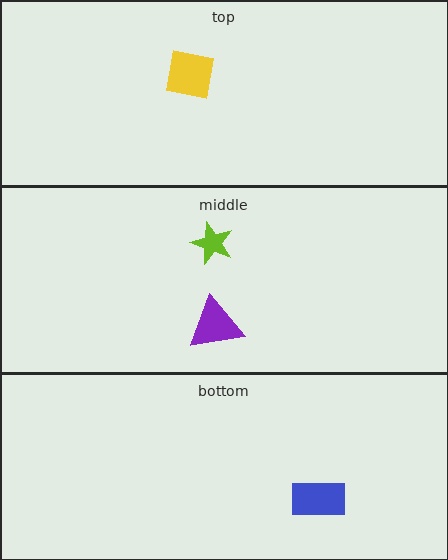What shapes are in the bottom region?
The blue rectangle.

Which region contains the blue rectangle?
The bottom region.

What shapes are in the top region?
The yellow square.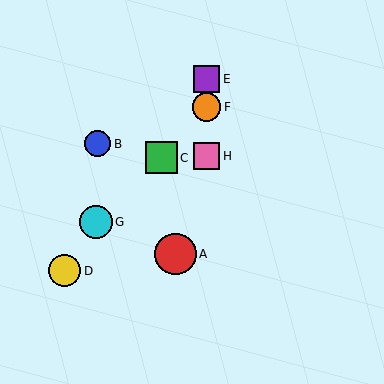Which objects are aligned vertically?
Objects E, F, H are aligned vertically.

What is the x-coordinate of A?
Object A is at x≈175.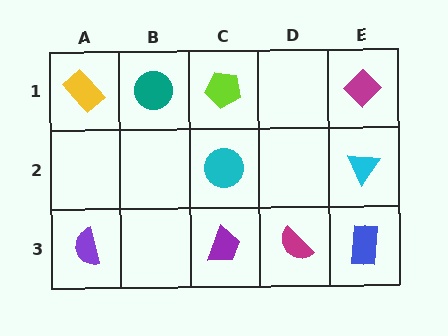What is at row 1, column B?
A teal circle.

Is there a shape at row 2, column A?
No, that cell is empty.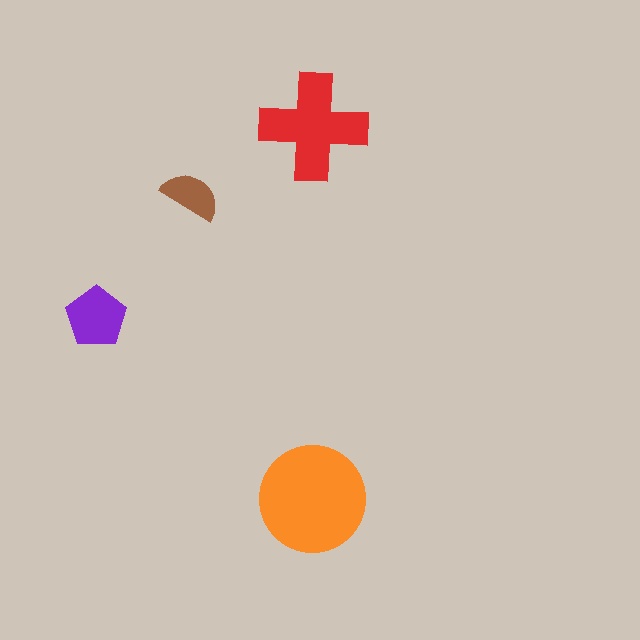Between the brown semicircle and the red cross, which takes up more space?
The red cross.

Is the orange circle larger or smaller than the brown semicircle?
Larger.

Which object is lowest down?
The orange circle is bottommost.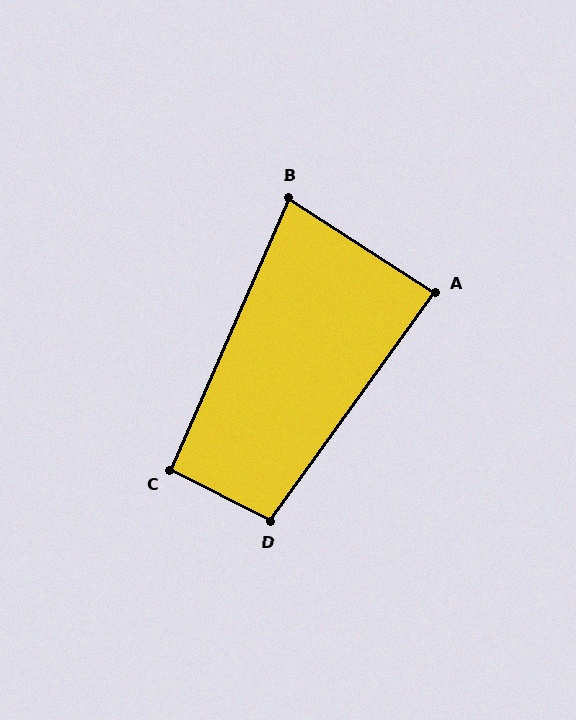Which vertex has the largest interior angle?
D, at approximately 99 degrees.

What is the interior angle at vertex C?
Approximately 93 degrees (approximately right).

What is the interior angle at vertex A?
Approximately 87 degrees (approximately right).